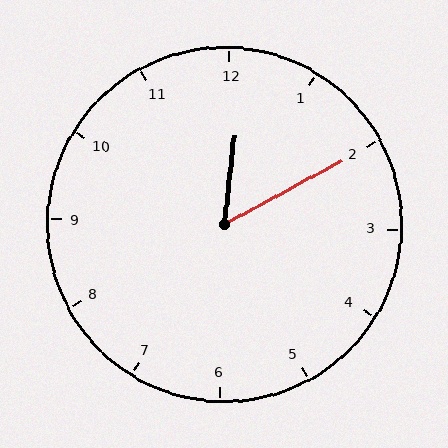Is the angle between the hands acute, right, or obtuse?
It is acute.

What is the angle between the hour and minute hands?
Approximately 55 degrees.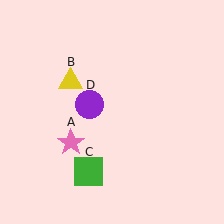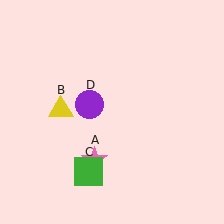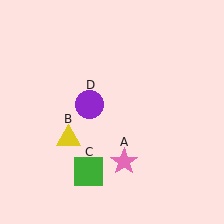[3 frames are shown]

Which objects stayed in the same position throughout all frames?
Green square (object C) and purple circle (object D) remained stationary.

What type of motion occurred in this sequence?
The pink star (object A), yellow triangle (object B) rotated counterclockwise around the center of the scene.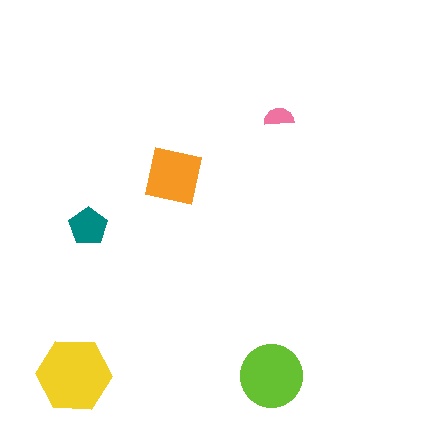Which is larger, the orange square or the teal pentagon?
The orange square.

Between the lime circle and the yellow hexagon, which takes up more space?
The yellow hexagon.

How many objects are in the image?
There are 5 objects in the image.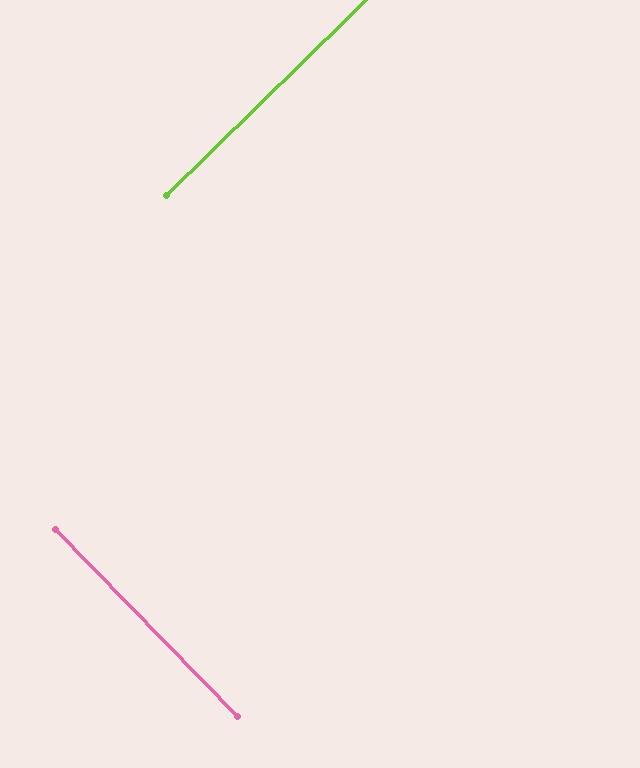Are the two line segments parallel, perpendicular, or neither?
Perpendicular — they meet at approximately 90°.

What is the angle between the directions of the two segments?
Approximately 90 degrees.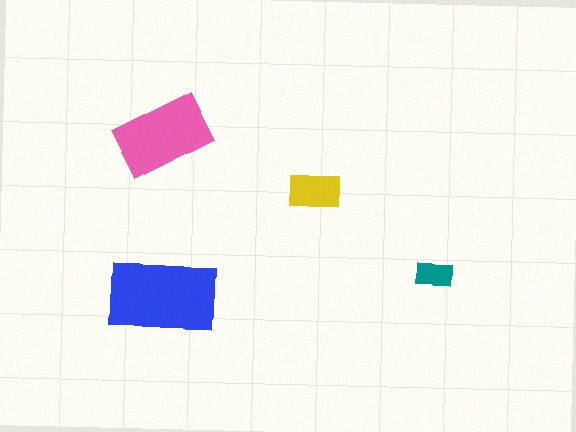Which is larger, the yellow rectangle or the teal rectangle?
The yellow one.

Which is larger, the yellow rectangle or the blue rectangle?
The blue one.